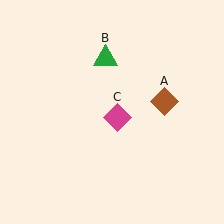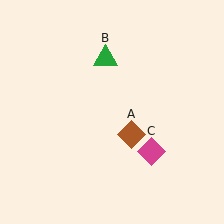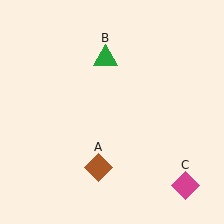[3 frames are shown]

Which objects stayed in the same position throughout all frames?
Green triangle (object B) remained stationary.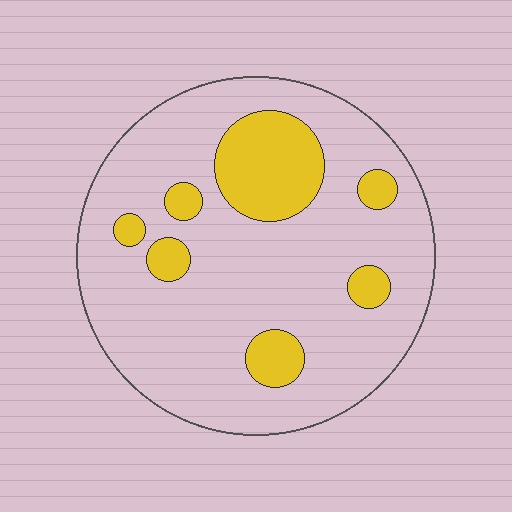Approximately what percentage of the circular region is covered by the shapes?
Approximately 20%.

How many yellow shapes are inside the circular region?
7.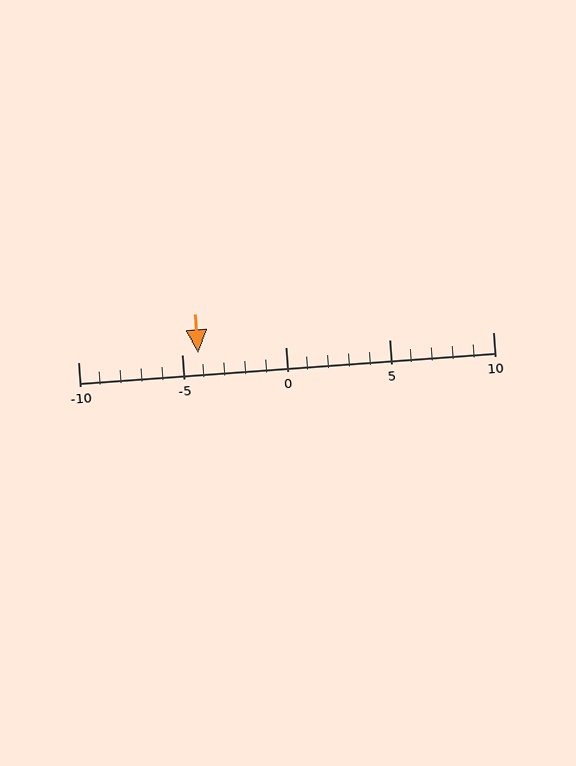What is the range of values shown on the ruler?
The ruler shows values from -10 to 10.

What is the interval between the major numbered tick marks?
The major tick marks are spaced 5 units apart.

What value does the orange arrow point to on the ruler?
The orange arrow points to approximately -4.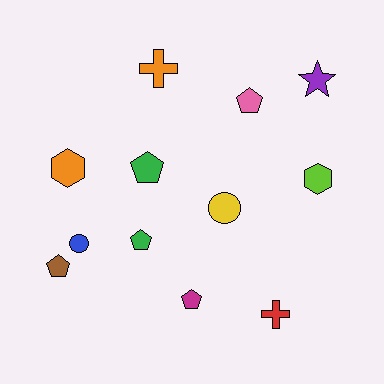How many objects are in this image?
There are 12 objects.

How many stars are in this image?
There is 1 star.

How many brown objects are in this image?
There is 1 brown object.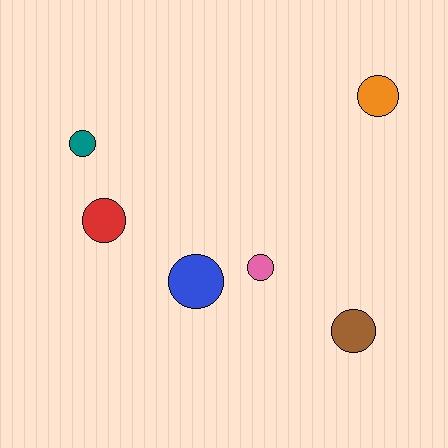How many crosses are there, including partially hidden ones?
There are no crosses.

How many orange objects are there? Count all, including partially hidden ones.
There is 1 orange object.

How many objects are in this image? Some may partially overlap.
There are 6 objects.